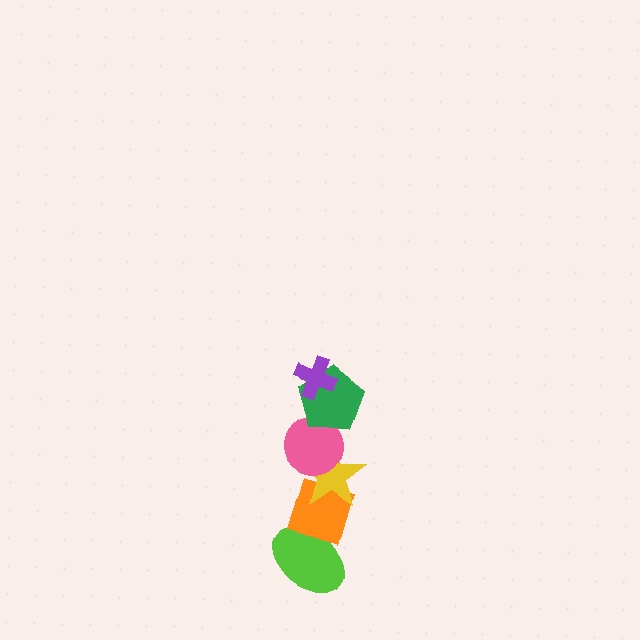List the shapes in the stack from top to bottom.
From top to bottom: the purple cross, the green pentagon, the pink circle, the yellow star, the orange diamond, the lime ellipse.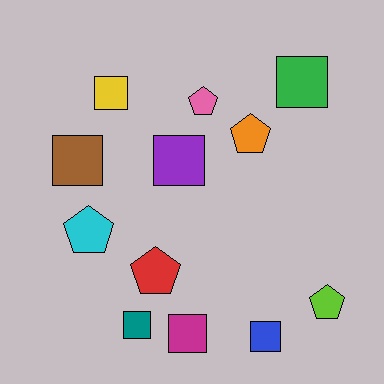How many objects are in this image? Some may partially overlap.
There are 12 objects.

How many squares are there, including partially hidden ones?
There are 7 squares.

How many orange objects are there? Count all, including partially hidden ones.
There is 1 orange object.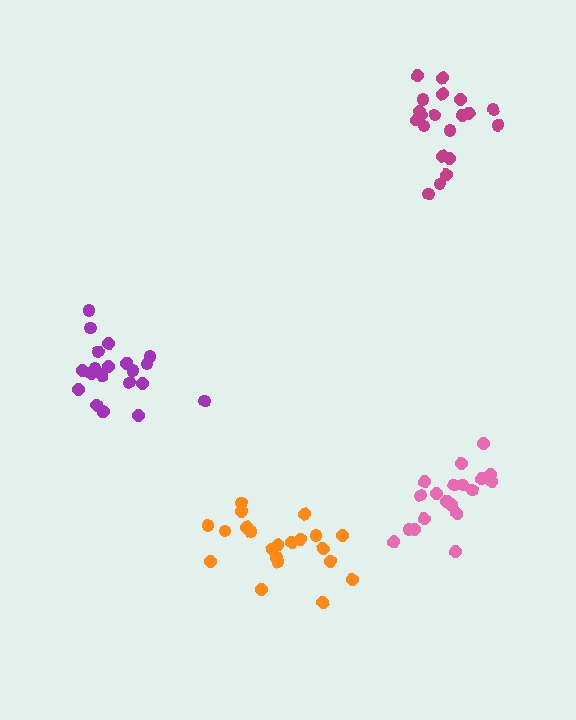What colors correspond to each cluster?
The clusters are colored: pink, orange, magenta, purple.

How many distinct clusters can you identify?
There are 4 distinct clusters.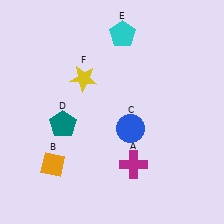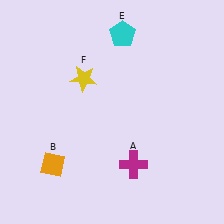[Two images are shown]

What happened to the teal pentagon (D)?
The teal pentagon (D) was removed in Image 2. It was in the bottom-left area of Image 1.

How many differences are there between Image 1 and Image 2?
There are 2 differences between the two images.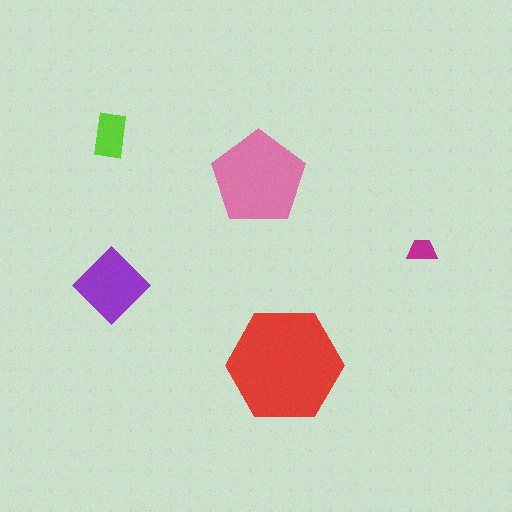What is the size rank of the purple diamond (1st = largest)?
3rd.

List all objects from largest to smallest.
The red hexagon, the pink pentagon, the purple diamond, the lime rectangle, the magenta trapezoid.